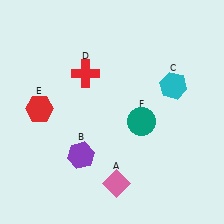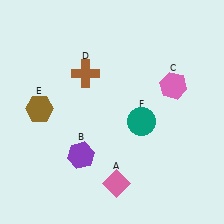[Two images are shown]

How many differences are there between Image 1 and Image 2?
There are 3 differences between the two images.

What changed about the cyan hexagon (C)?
In Image 1, C is cyan. In Image 2, it changed to pink.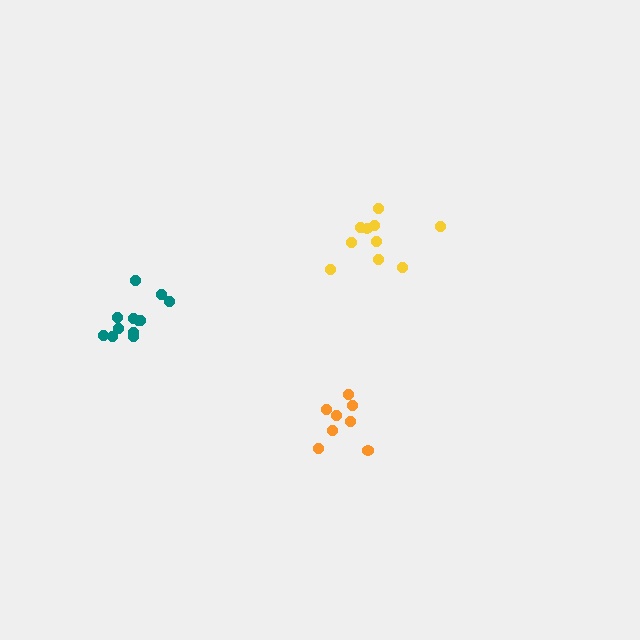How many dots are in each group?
Group 1: 8 dots, Group 2: 10 dots, Group 3: 12 dots (30 total).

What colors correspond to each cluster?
The clusters are colored: orange, yellow, teal.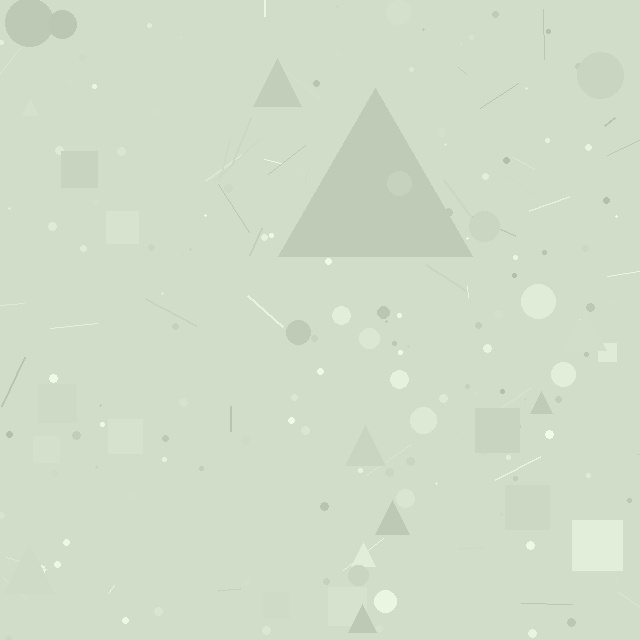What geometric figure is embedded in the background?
A triangle is embedded in the background.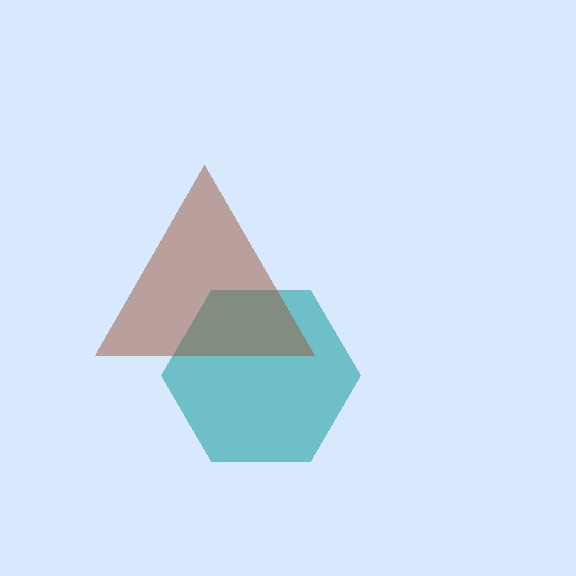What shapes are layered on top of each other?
The layered shapes are: a teal hexagon, a brown triangle.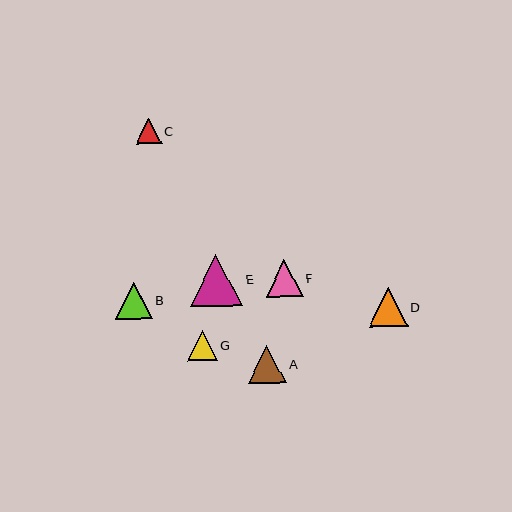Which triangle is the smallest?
Triangle C is the smallest with a size of approximately 26 pixels.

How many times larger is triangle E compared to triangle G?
Triangle E is approximately 1.8 times the size of triangle G.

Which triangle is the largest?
Triangle E is the largest with a size of approximately 52 pixels.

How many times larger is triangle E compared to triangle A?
Triangle E is approximately 1.4 times the size of triangle A.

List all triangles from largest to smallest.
From largest to smallest: E, D, A, F, B, G, C.